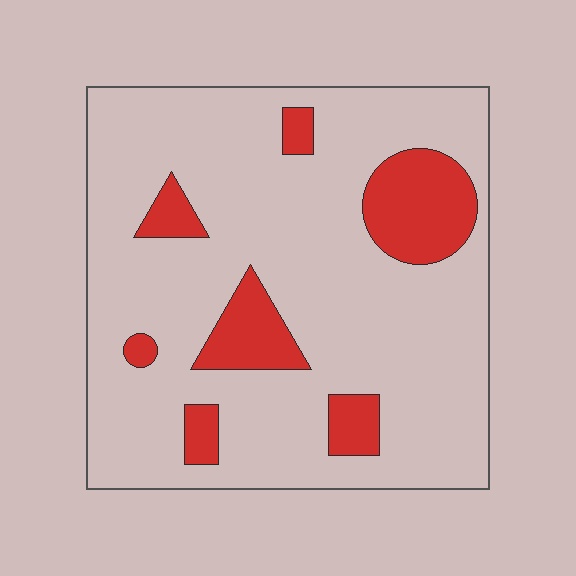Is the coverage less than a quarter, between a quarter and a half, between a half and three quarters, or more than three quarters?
Less than a quarter.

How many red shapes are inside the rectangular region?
7.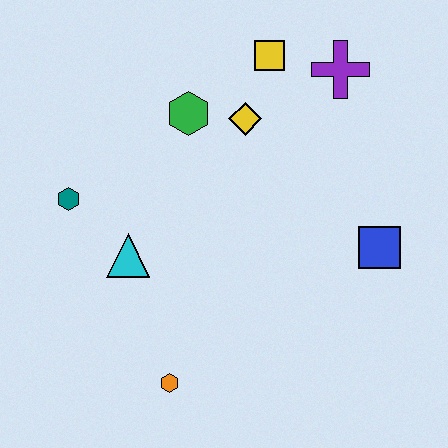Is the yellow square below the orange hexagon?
No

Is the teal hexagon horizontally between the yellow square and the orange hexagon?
No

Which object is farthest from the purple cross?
The orange hexagon is farthest from the purple cross.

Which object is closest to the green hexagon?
The yellow diamond is closest to the green hexagon.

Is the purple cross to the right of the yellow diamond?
Yes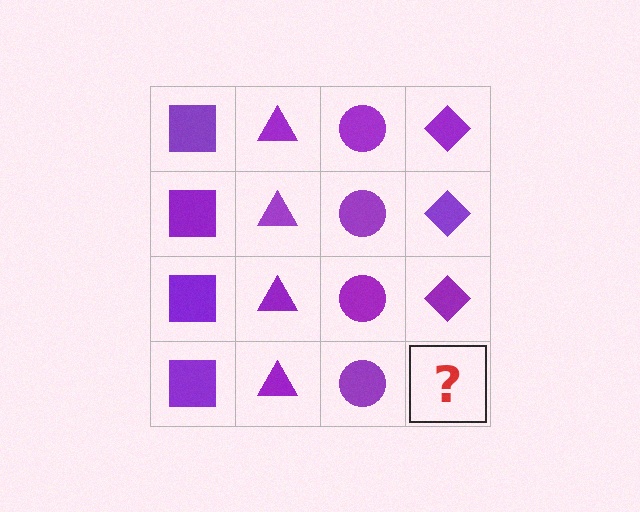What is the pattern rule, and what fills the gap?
The rule is that each column has a consistent shape. The gap should be filled with a purple diamond.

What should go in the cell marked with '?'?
The missing cell should contain a purple diamond.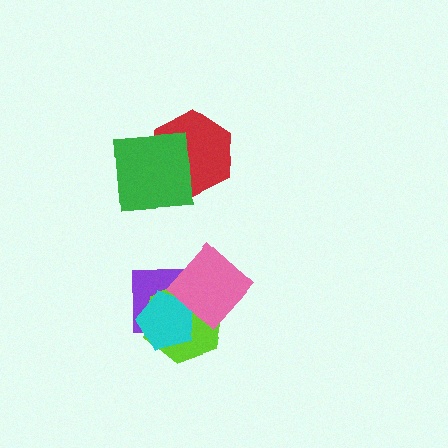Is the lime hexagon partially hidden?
Yes, it is partially covered by another shape.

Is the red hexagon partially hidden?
Yes, it is partially covered by another shape.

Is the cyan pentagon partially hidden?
Yes, it is partially covered by another shape.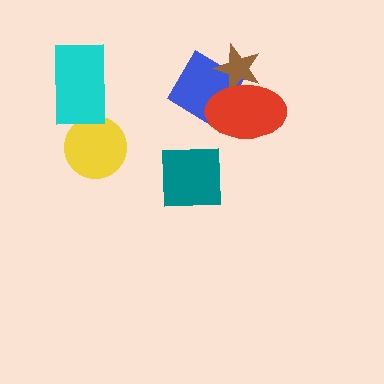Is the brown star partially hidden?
Yes, it is partially covered by another shape.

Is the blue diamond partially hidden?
Yes, it is partially covered by another shape.